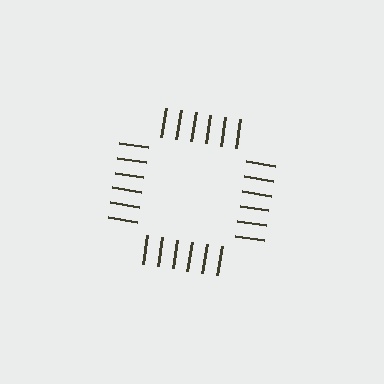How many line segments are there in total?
24 — 6 along each of the 4 edges.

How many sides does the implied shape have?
4 sides — the line-ends trace a square.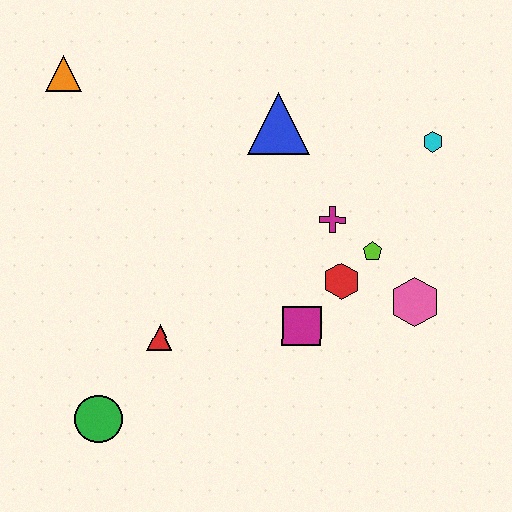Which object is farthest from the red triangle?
The cyan hexagon is farthest from the red triangle.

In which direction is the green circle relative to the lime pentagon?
The green circle is to the left of the lime pentagon.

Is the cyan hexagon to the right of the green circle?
Yes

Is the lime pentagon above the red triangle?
Yes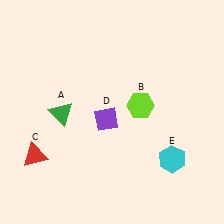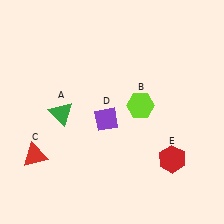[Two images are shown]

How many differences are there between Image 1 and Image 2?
There is 1 difference between the two images.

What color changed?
The hexagon (E) changed from cyan in Image 1 to red in Image 2.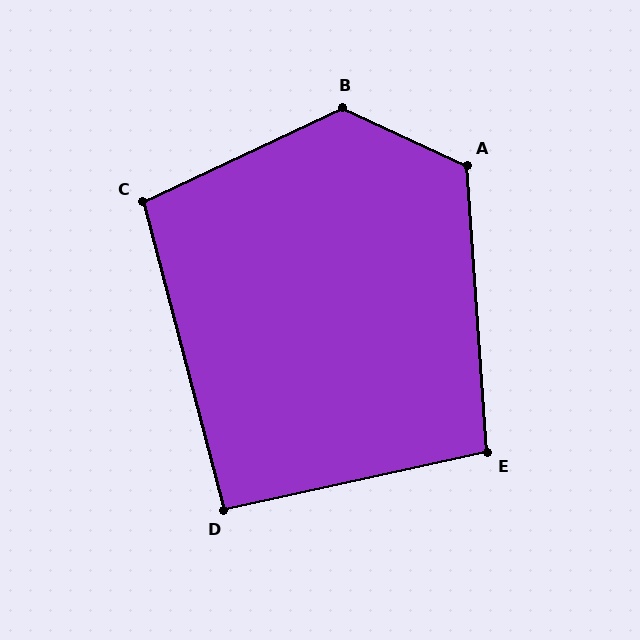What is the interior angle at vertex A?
Approximately 119 degrees (obtuse).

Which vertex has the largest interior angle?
B, at approximately 130 degrees.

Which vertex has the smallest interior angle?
D, at approximately 92 degrees.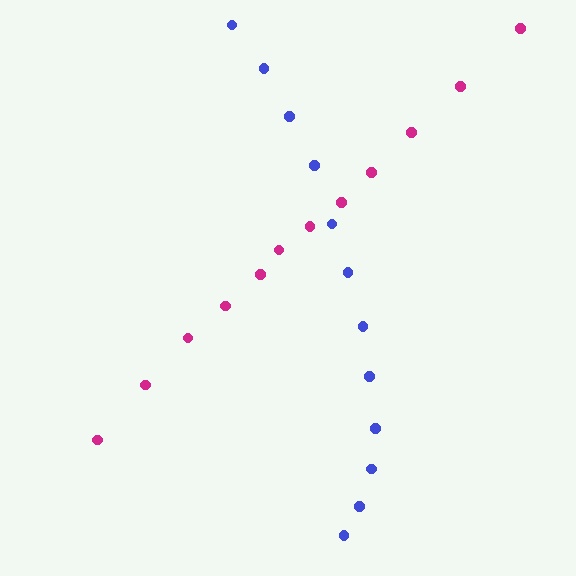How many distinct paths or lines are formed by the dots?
There are 2 distinct paths.